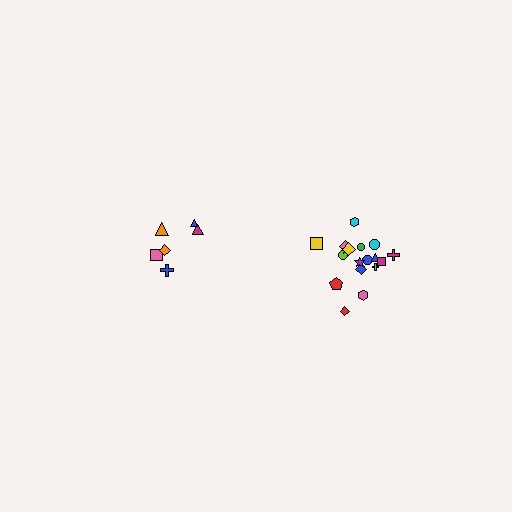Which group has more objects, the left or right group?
The right group.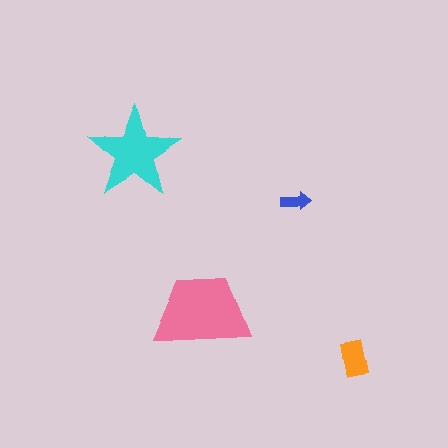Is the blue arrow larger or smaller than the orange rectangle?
Smaller.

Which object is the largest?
The pink trapezoid.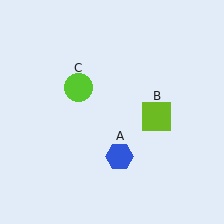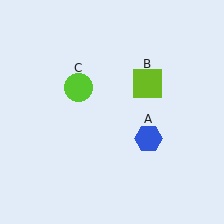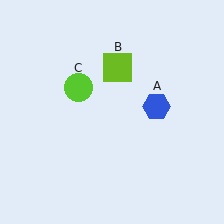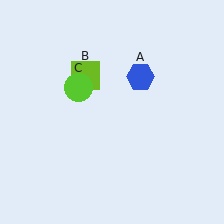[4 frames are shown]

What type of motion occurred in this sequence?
The blue hexagon (object A), lime square (object B) rotated counterclockwise around the center of the scene.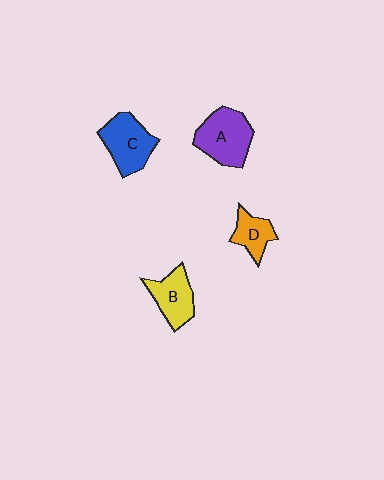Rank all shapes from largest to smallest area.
From largest to smallest: A (purple), C (blue), B (yellow), D (orange).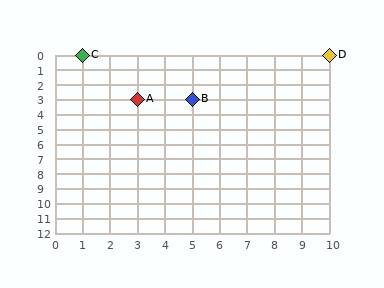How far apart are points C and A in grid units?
Points C and A are 2 columns and 3 rows apart (about 3.6 grid units diagonally).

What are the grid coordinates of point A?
Point A is at grid coordinates (3, 3).